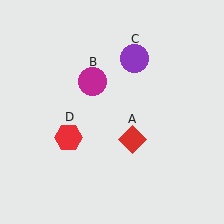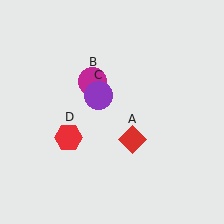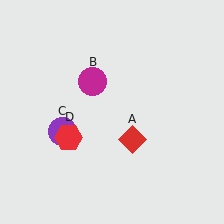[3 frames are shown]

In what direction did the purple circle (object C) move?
The purple circle (object C) moved down and to the left.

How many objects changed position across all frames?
1 object changed position: purple circle (object C).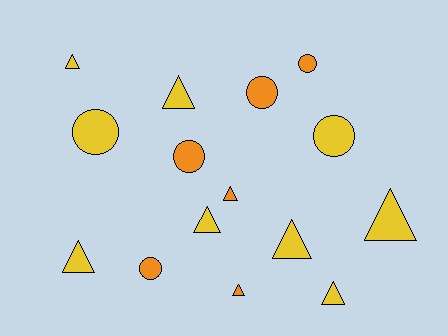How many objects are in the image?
There are 15 objects.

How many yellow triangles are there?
There are 7 yellow triangles.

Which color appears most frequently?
Yellow, with 9 objects.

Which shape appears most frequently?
Triangle, with 9 objects.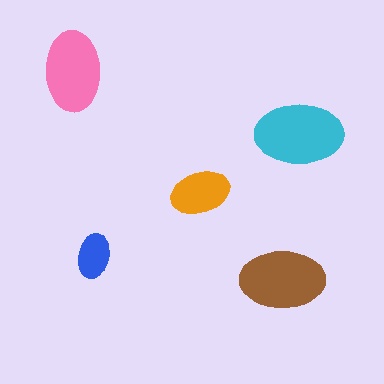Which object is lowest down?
The brown ellipse is bottommost.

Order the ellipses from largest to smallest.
the cyan one, the brown one, the pink one, the orange one, the blue one.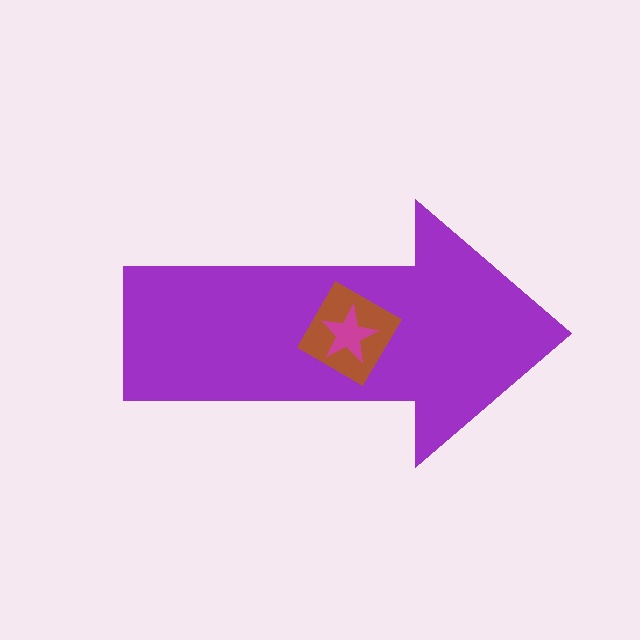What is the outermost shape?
The purple arrow.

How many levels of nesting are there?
3.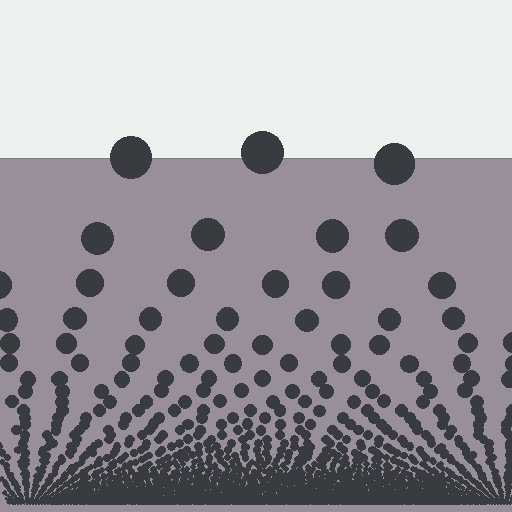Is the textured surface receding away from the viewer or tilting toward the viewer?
The surface appears to tilt toward the viewer. Texture elements get larger and sparser toward the top.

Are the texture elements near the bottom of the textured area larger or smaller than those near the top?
Smaller. The gradient is inverted — elements near the bottom are smaller and denser.